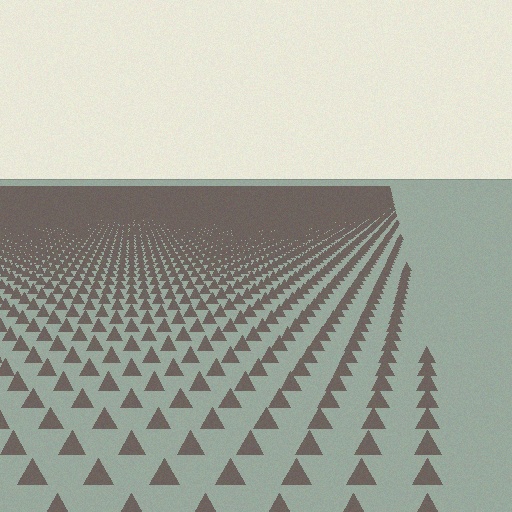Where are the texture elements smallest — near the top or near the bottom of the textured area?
Near the top.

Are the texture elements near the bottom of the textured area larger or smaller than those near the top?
Larger. Near the bottom, elements are closer to the viewer and appear at a bigger on-screen size.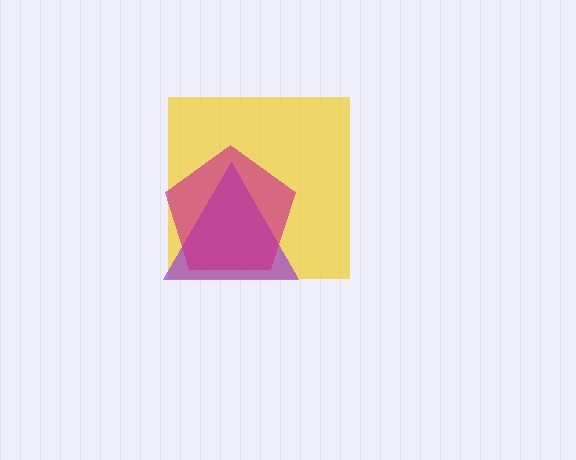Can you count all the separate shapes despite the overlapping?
Yes, there are 3 separate shapes.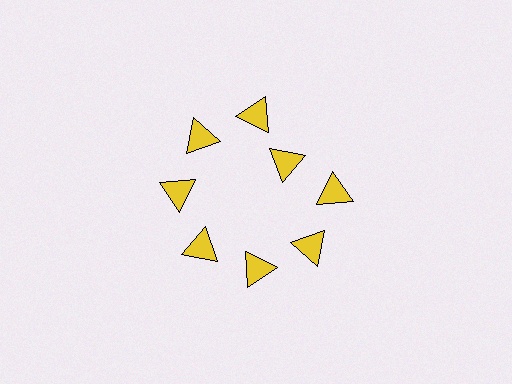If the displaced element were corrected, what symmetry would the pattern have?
It would have 8-fold rotational symmetry — the pattern would map onto itself every 45 degrees.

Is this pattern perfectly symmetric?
No. The 8 yellow triangles are arranged in a ring, but one element near the 2 o'clock position is pulled inward toward the center, breaking the 8-fold rotational symmetry.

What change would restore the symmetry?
The symmetry would be restored by moving it outward, back onto the ring so that all 8 triangles sit at equal angles and equal distance from the center.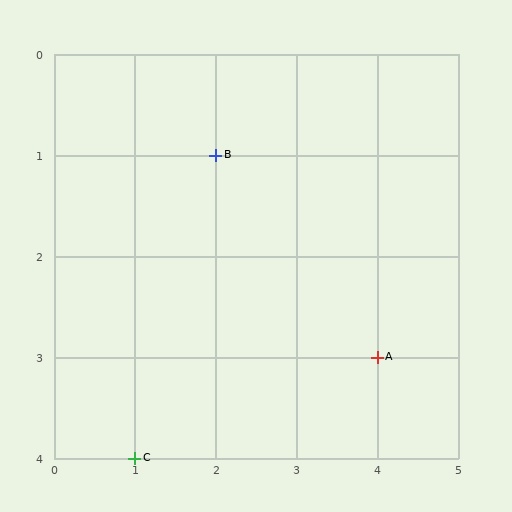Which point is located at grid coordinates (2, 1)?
Point B is at (2, 1).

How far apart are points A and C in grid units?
Points A and C are 3 columns and 1 row apart (about 3.2 grid units diagonally).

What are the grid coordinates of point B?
Point B is at grid coordinates (2, 1).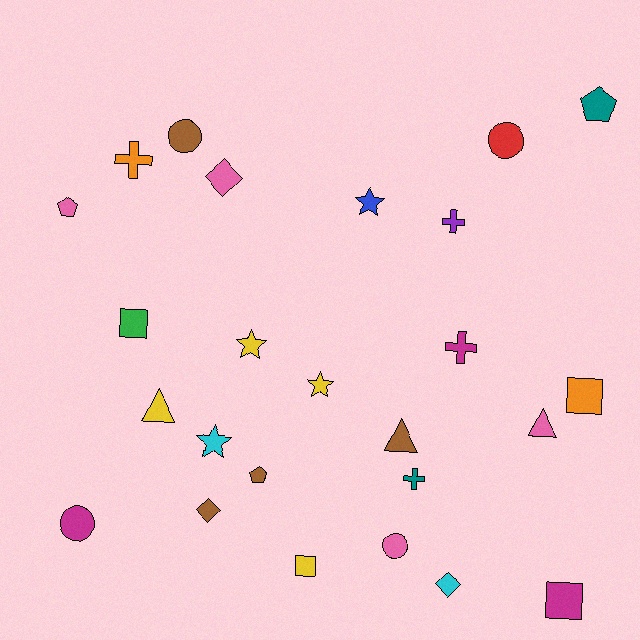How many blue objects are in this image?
There is 1 blue object.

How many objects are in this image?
There are 25 objects.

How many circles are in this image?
There are 4 circles.